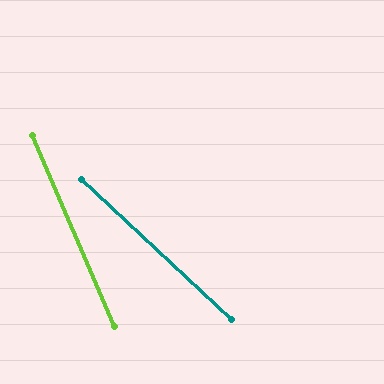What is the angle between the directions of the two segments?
Approximately 24 degrees.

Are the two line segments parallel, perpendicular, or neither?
Neither parallel nor perpendicular — they differ by about 24°.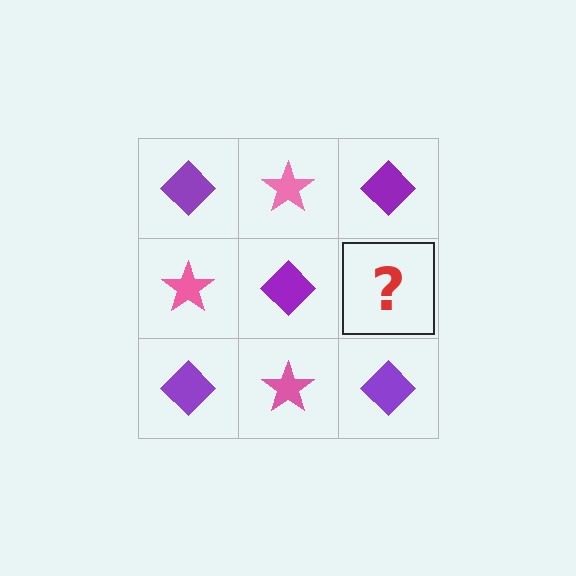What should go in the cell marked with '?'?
The missing cell should contain a pink star.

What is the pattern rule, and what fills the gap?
The rule is that it alternates purple diamond and pink star in a checkerboard pattern. The gap should be filled with a pink star.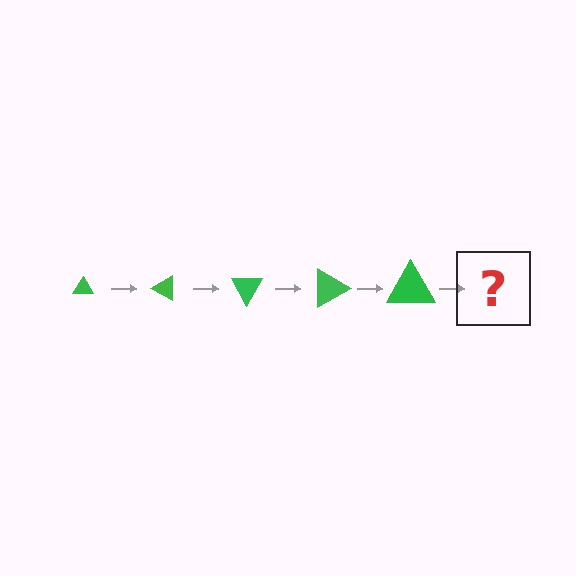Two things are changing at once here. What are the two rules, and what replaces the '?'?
The two rules are that the triangle grows larger each step and it rotates 30 degrees each step. The '?' should be a triangle, larger than the previous one and rotated 150 degrees from the start.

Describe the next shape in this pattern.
It should be a triangle, larger than the previous one and rotated 150 degrees from the start.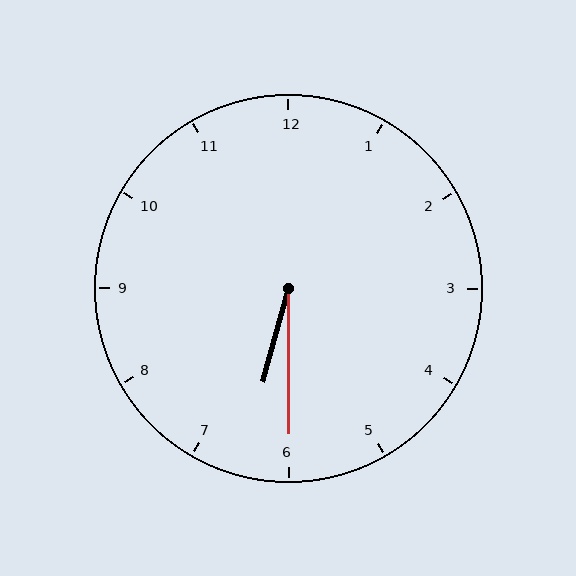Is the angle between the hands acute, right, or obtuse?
It is acute.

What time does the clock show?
6:30.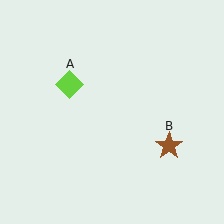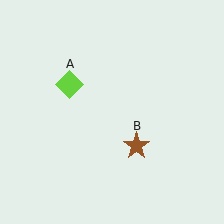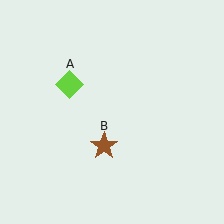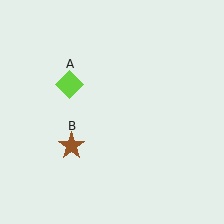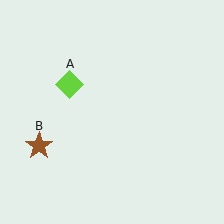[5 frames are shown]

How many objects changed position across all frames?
1 object changed position: brown star (object B).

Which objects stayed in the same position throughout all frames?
Lime diamond (object A) remained stationary.